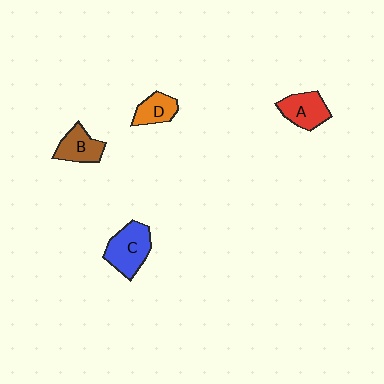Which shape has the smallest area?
Shape D (orange).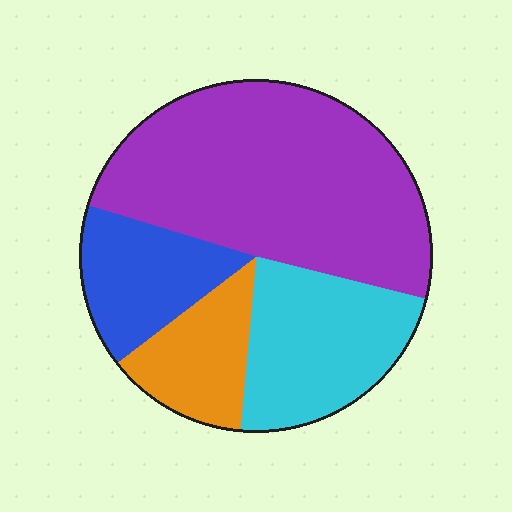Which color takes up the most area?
Purple, at roughly 50%.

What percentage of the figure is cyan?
Cyan covers 22% of the figure.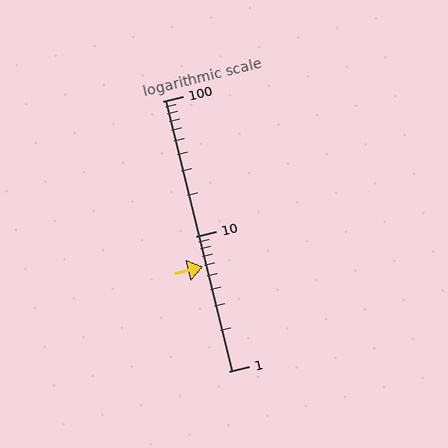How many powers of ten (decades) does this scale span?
The scale spans 2 decades, from 1 to 100.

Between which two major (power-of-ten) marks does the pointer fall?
The pointer is between 1 and 10.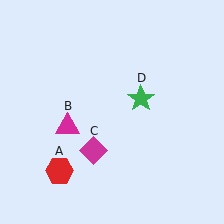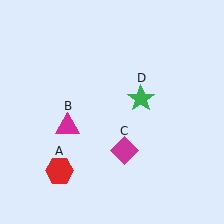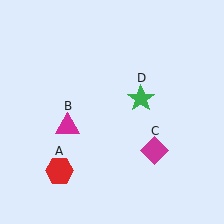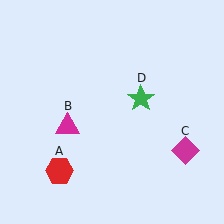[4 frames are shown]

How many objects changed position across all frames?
1 object changed position: magenta diamond (object C).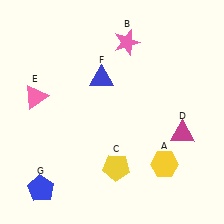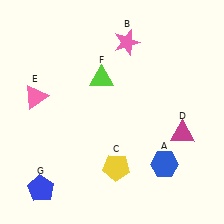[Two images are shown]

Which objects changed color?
A changed from yellow to blue. F changed from blue to lime.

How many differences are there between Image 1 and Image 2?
There are 2 differences between the two images.